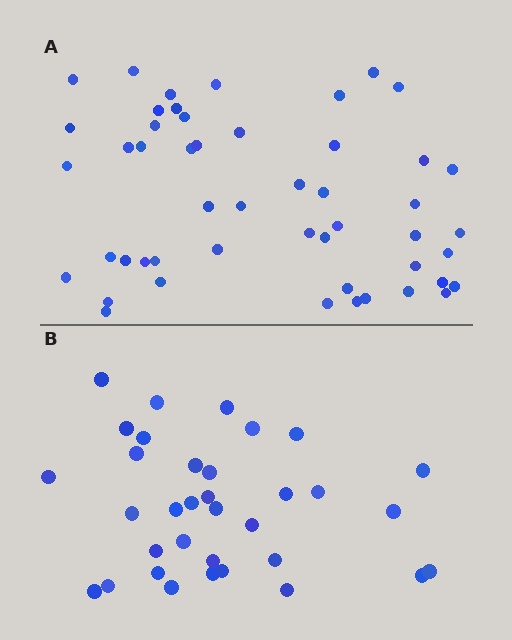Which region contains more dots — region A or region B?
Region A (the top region) has more dots.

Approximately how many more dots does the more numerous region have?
Region A has approximately 15 more dots than region B.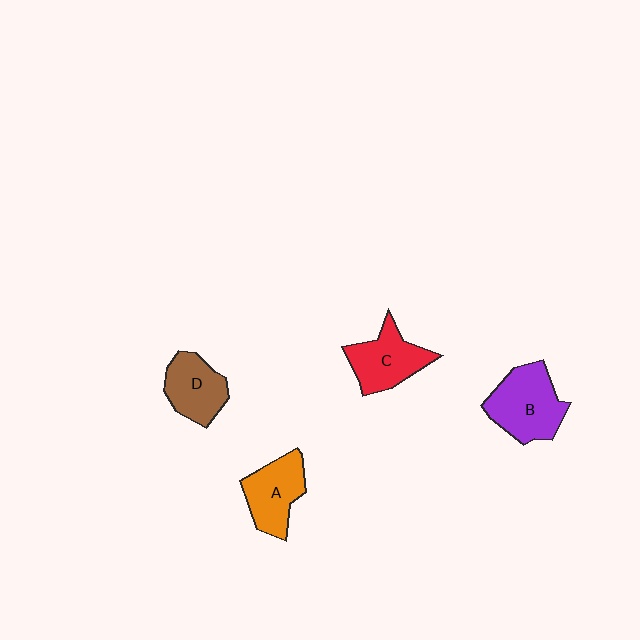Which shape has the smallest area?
Shape D (brown).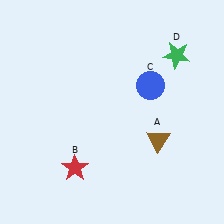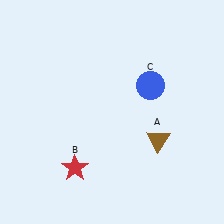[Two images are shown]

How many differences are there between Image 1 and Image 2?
There is 1 difference between the two images.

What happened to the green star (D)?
The green star (D) was removed in Image 2. It was in the top-right area of Image 1.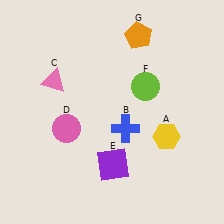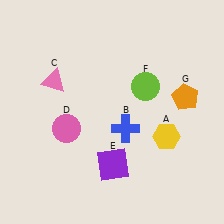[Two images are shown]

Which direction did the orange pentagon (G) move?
The orange pentagon (G) moved down.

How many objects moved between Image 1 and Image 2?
1 object moved between the two images.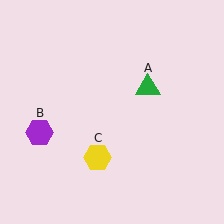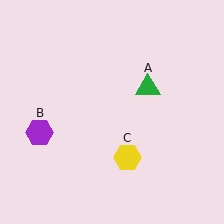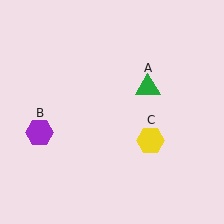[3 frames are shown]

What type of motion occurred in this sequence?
The yellow hexagon (object C) rotated counterclockwise around the center of the scene.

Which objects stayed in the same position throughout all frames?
Green triangle (object A) and purple hexagon (object B) remained stationary.